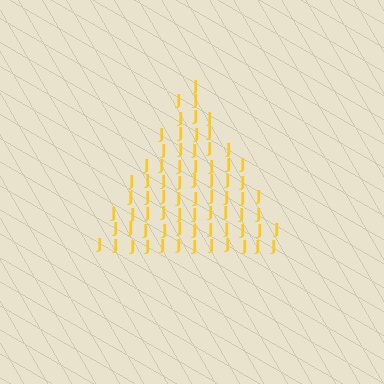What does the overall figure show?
The overall figure shows a triangle.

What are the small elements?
The small elements are letter J's.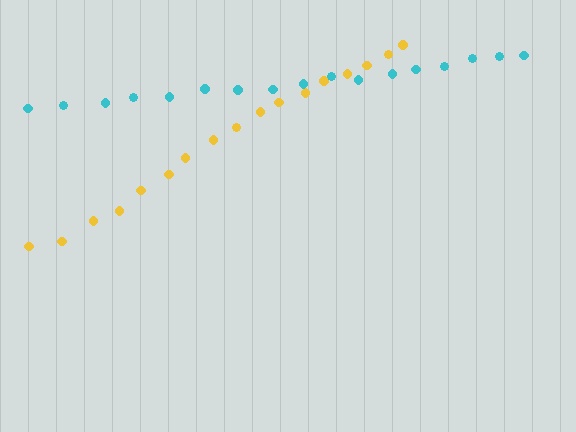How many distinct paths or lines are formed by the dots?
There are 2 distinct paths.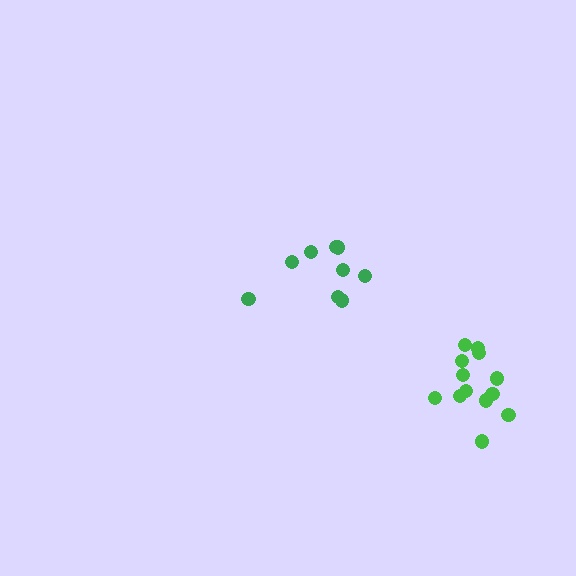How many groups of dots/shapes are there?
There are 2 groups.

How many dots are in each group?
Group 1: 9 dots, Group 2: 13 dots (22 total).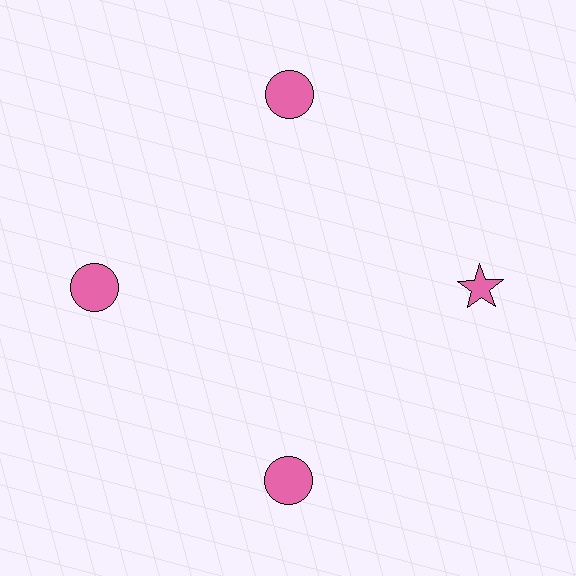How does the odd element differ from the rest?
It has a different shape: star instead of circle.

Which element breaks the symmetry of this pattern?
The pink star at roughly the 3 o'clock position breaks the symmetry. All other shapes are pink circles.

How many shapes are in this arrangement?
There are 4 shapes arranged in a ring pattern.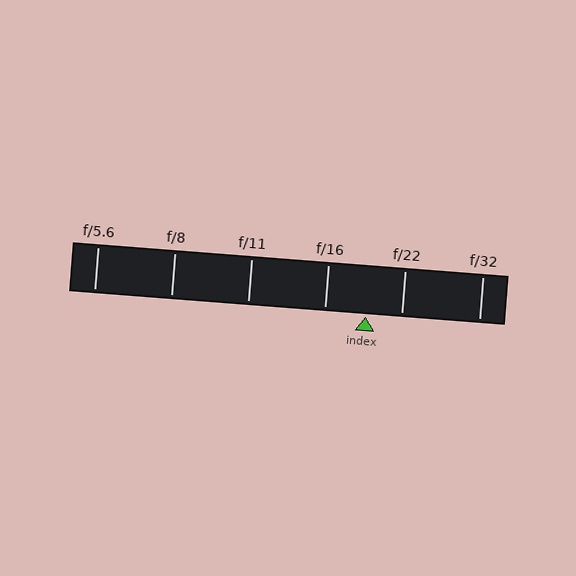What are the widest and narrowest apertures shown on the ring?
The widest aperture shown is f/5.6 and the narrowest is f/32.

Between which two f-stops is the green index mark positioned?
The index mark is between f/16 and f/22.